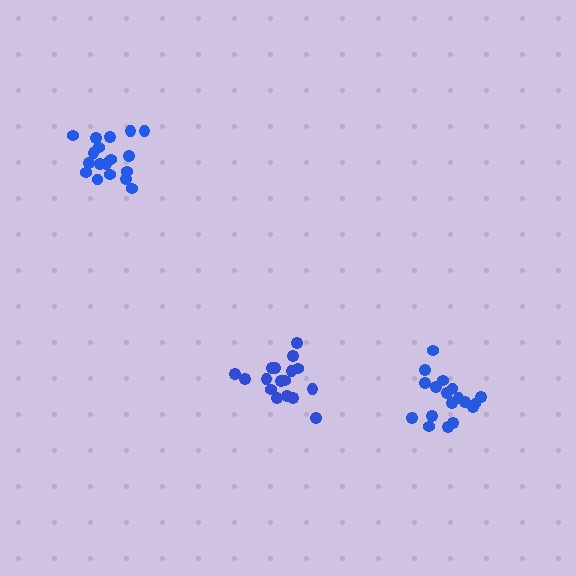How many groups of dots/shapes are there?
There are 3 groups.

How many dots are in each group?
Group 1: 18 dots, Group 2: 18 dots, Group 3: 17 dots (53 total).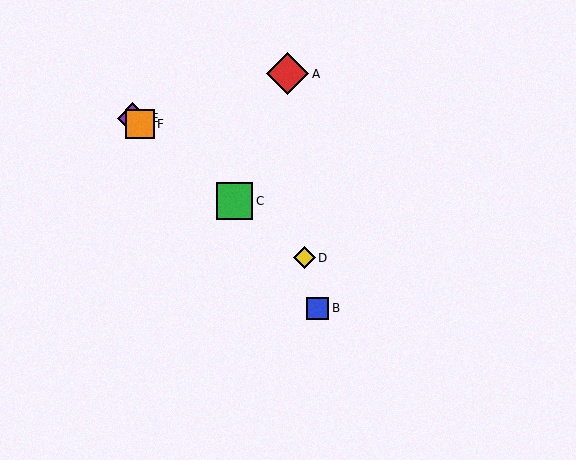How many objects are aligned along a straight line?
4 objects (C, D, E, F) are aligned along a straight line.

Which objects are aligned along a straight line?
Objects C, D, E, F are aligned along a straight line.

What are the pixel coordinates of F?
Object F is at (140, 124).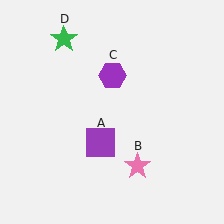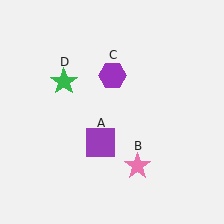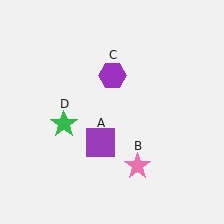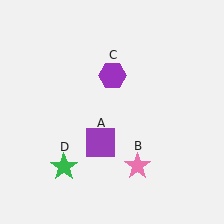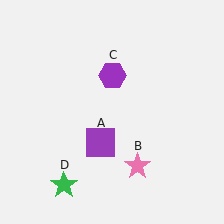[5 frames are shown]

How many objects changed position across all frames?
1 object changed position: green star (object D).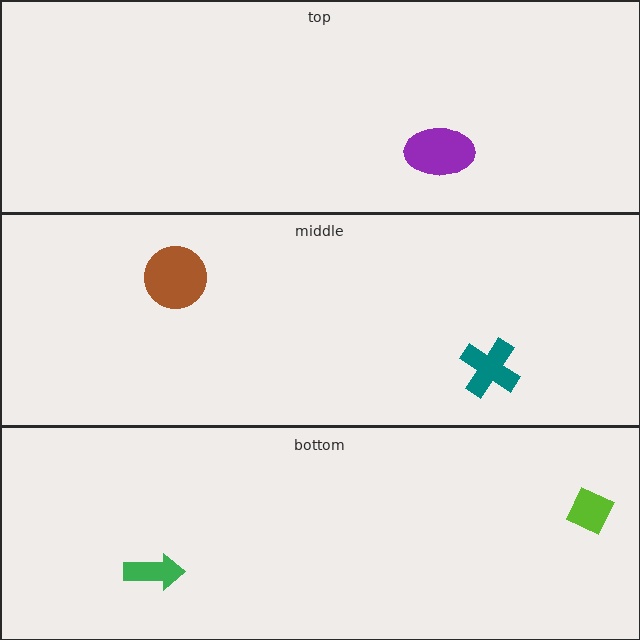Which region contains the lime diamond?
The bottom region.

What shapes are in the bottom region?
The lime diamond, the green arrow.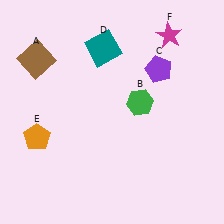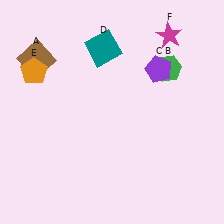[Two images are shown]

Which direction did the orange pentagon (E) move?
The orange pentagon (E) moved up.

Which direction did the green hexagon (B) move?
The green hexagon (B) moved up.